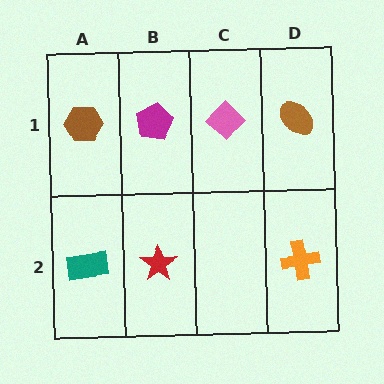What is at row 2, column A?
A teal rectangle.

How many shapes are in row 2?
3 shapes.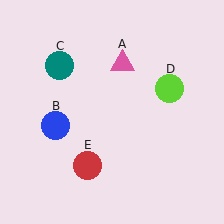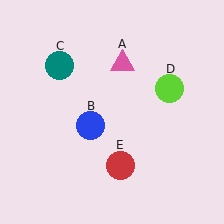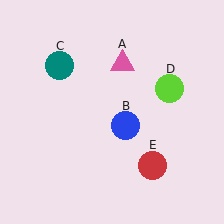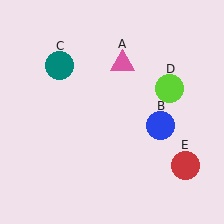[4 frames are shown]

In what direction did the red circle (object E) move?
The red circle (object E) moved right.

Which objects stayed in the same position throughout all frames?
Pink triangle (object A) and teal circle (object C) and lime circle (object D) remained stationary.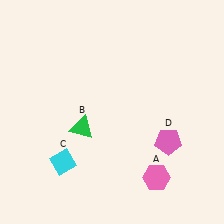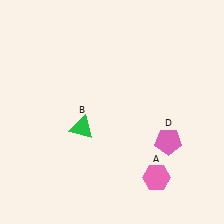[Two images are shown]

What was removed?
The cyan diamond (C) was removed in Image 2.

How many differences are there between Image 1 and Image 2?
There is 1 difference between the two images.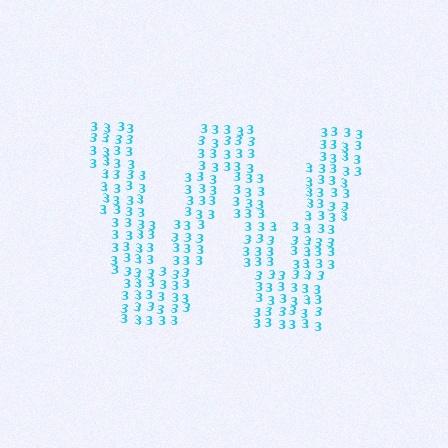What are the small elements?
The small elements are digit 3's.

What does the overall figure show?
The overall figure shows the letter W.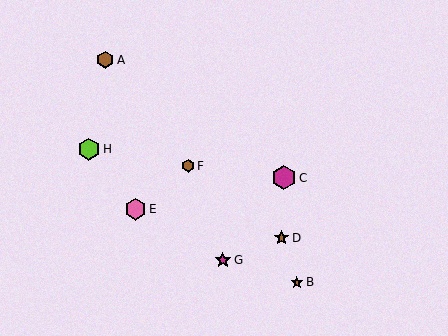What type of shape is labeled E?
Shape E is a pink hexagon.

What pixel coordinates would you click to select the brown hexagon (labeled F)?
Click at (188, 166) to select the brown hexagon F.